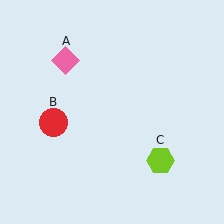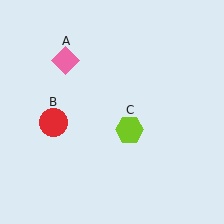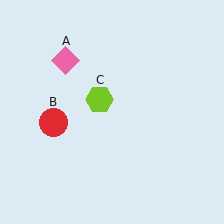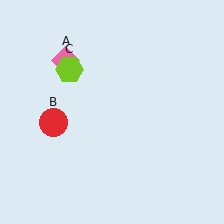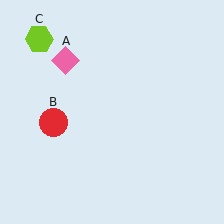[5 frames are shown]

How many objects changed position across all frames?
1 object changed position: lime hexagon (object C).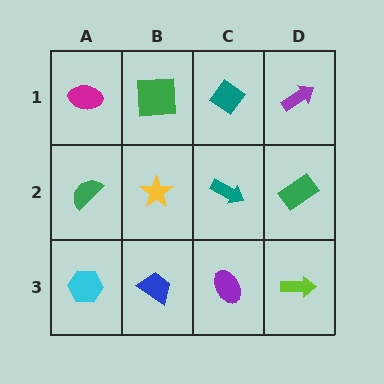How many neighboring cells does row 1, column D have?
2.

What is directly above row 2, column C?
A teal diamond.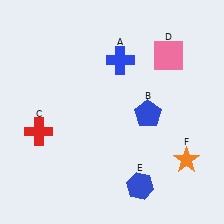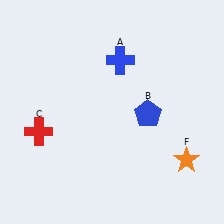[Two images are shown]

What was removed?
The pink square (D), the blue hexagon (E) were removed in Image 2.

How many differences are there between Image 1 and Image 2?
There are 2 differences between the two images.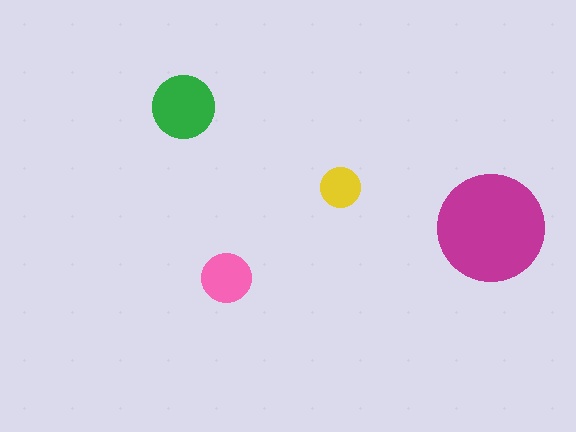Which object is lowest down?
The pink circle is bottommost.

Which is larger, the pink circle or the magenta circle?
The magenta one.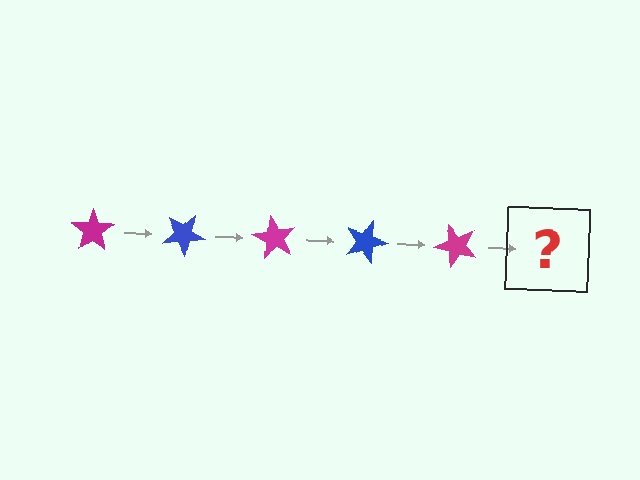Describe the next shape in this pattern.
It should be a blue star, rotated 150 degrees from the start.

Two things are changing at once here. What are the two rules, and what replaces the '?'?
The two rules are that it rotates 30 degrees each step and the color cycles through magenta and blue. The '?' should be a blue star, rotated 150 degrees from the start.